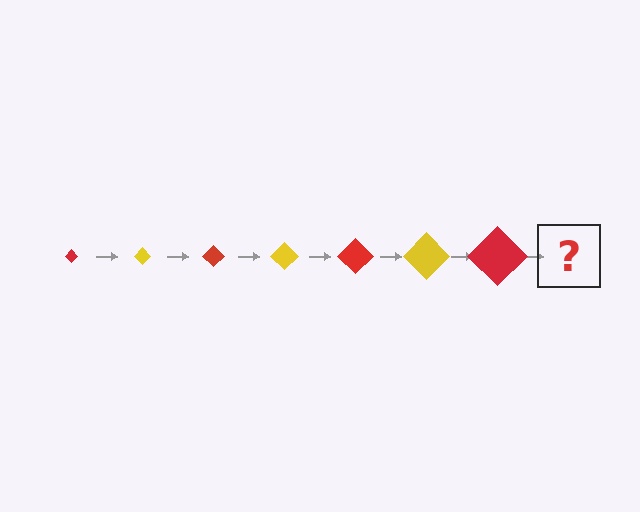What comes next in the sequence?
The next element should be a yellow diamond, larger than the previous one.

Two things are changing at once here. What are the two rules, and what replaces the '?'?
The two rules are that the diamond grows larger each step and the color cycles through red and yellow. The '?' should be a yellow diamond, larger than the previous one.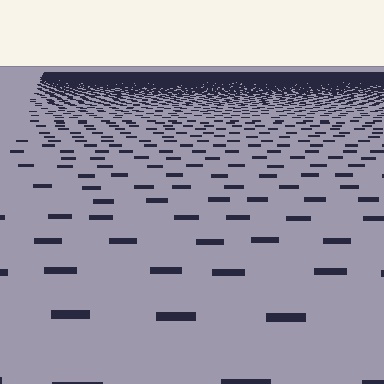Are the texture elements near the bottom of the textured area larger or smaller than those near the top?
Larger. Near the bottom, elements are closer to the viewer and appear at a bigger on-screen size.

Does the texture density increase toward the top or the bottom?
Density increases toward the top.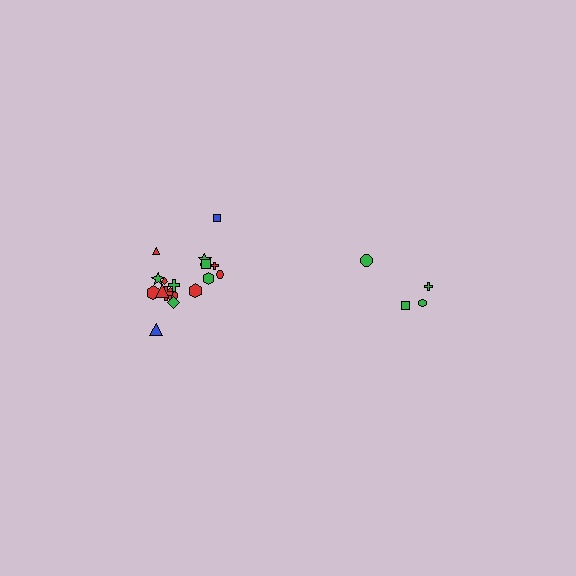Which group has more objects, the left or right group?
The left group.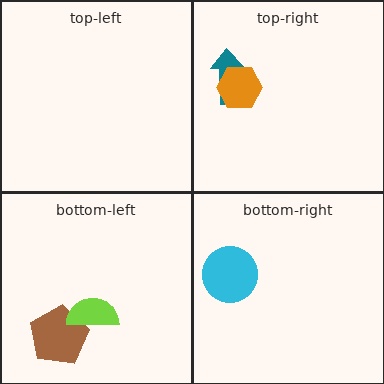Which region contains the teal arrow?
The top-right region.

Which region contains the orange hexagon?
The top-right region.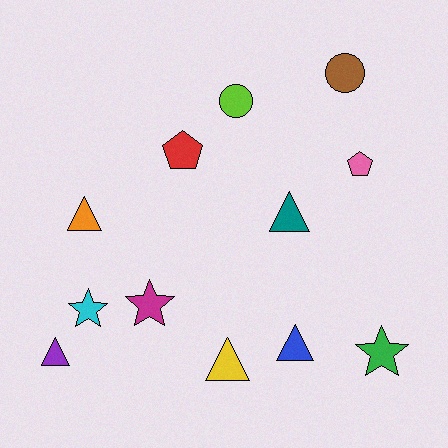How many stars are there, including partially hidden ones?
There are 3 stars.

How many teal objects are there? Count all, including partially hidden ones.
There is 1 teal object.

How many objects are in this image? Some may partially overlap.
There are 12 objects.